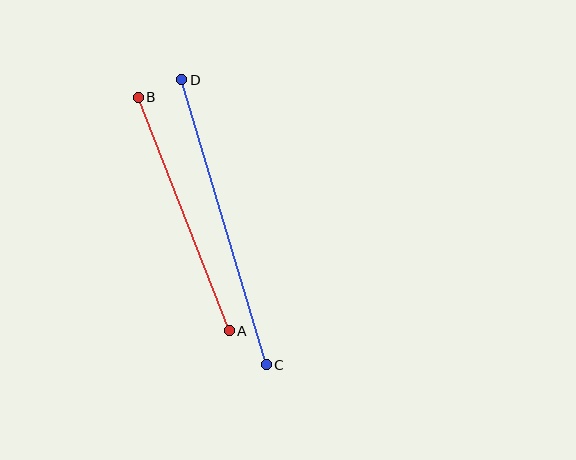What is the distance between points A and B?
The distance is approximately 250 pixels.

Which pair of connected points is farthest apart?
Points C and D are farthest apart.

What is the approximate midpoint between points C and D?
The midpoint is at approximately (224, 222) pixels.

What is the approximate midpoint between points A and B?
The midpoint is at approximately (184, 214) pixels.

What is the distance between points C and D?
The distance is approximately 298 pixels.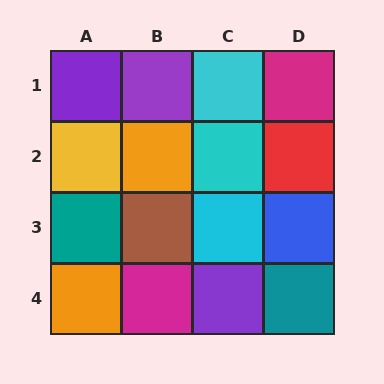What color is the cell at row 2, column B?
Orange.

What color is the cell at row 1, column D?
Magenta.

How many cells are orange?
2 cells are orange.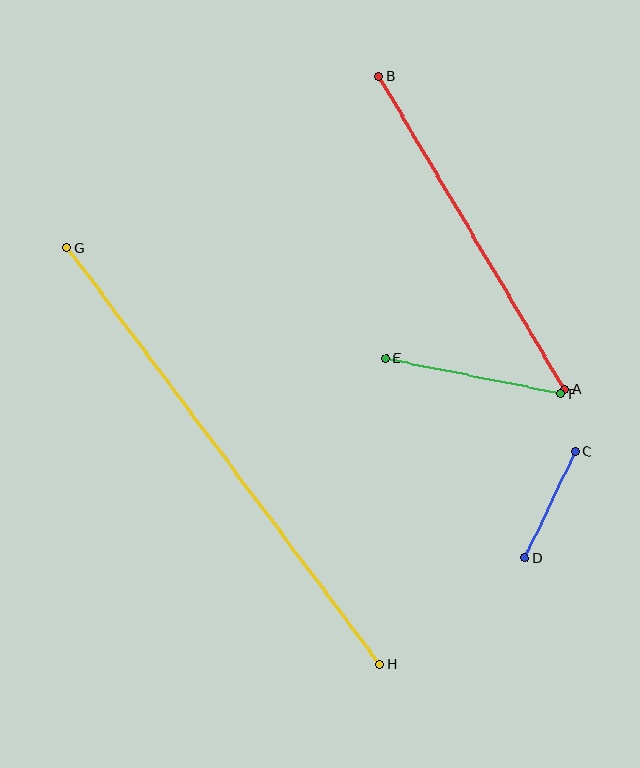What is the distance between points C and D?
The distance is approximately 117 pixels.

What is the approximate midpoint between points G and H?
The midpoint is at approximately (224, 456) pixels.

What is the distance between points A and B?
The distance is approximately 364 pixels.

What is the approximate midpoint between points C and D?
The midpoint is at approximately (550, 504) pixels.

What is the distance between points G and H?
The distance is approximately 522 pixels.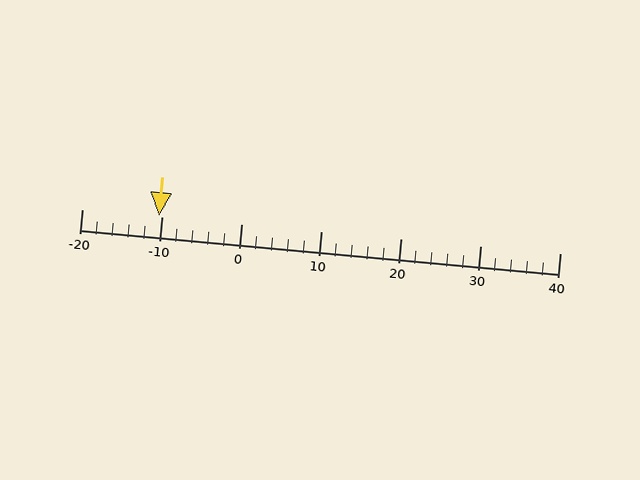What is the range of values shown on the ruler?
The ruler shows values from -20 to 40.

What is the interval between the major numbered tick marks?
The major tick marks are spaced 10 units apart.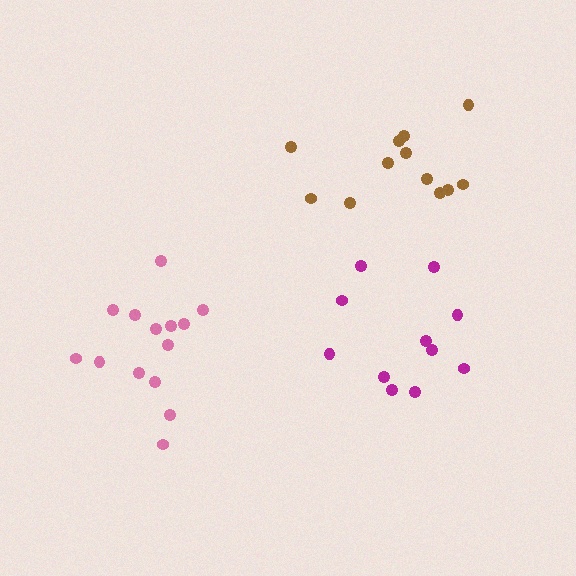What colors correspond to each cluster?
The clusters are colored: pink, magenta, brown.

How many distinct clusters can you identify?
There are 3 distinct clusters.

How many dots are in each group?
Group 1: 14 dots, Group 2: 11 dots, Group 3: 12 dots (37 total).